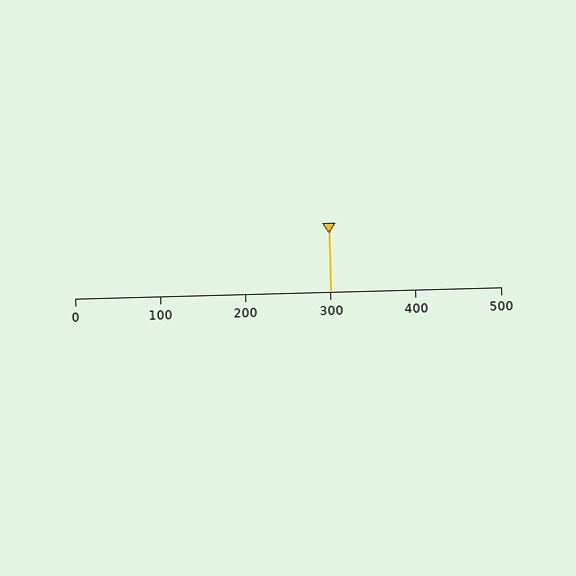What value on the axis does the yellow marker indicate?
The marker indicates approximately 300.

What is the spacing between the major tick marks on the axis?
The major ticks are spaced 100 apart.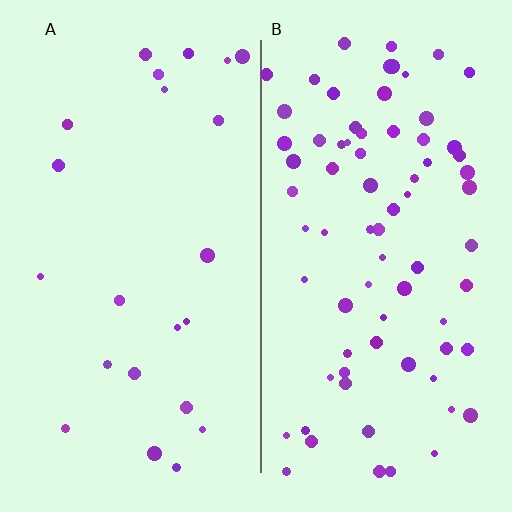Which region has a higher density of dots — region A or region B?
B (the right).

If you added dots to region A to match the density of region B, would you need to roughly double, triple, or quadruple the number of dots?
Approximately triple.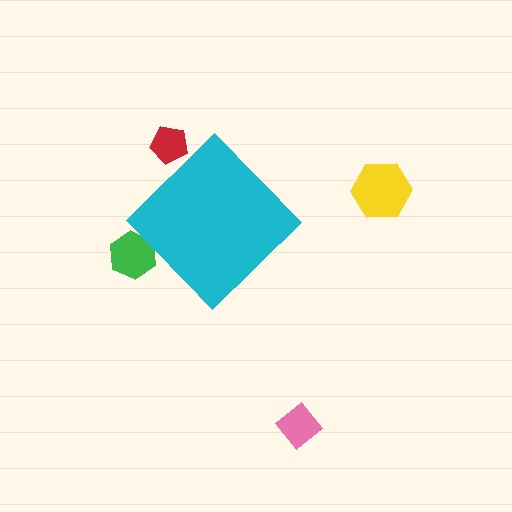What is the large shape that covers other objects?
A cyan diamond.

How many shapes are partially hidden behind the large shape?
2 shapes are partially hidden.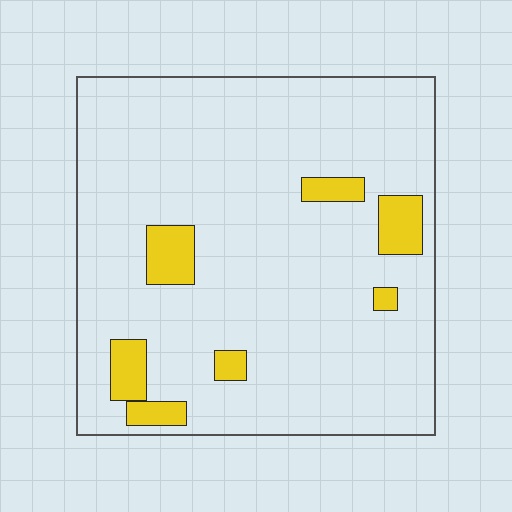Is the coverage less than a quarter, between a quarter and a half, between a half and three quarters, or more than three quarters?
Less than a quarter.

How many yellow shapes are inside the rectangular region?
7.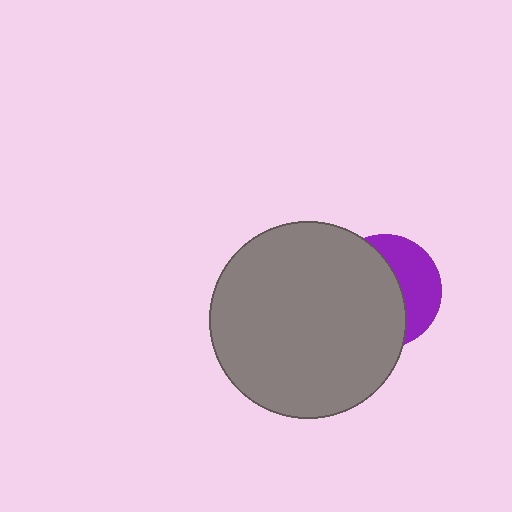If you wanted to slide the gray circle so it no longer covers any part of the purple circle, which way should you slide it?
Slide it left — that is the most direct way to separate the two shapes.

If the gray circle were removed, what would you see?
You would see the complete purple circle.